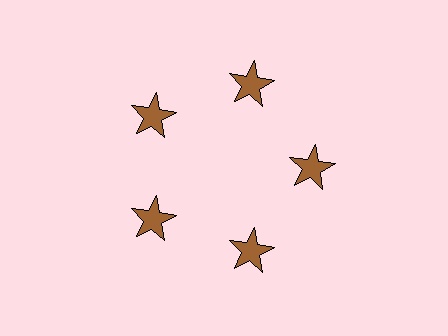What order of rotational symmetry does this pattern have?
This pattern has 5-fold rotational symmetry.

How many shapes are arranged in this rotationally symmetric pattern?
There are 5 shapes, arranged in 5 groups of 1.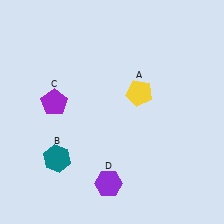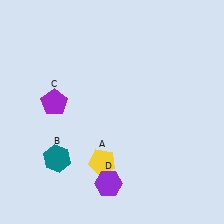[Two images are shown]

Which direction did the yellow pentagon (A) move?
The yellow pentagon (A) moved down.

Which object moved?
The yellow pentagon (A) moved down.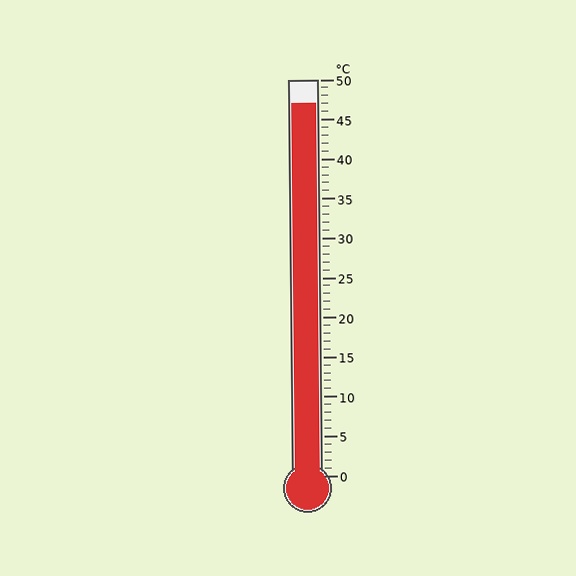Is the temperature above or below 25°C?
The temperature is above 25°C.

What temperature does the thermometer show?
The thermometer shows approximately 47°C.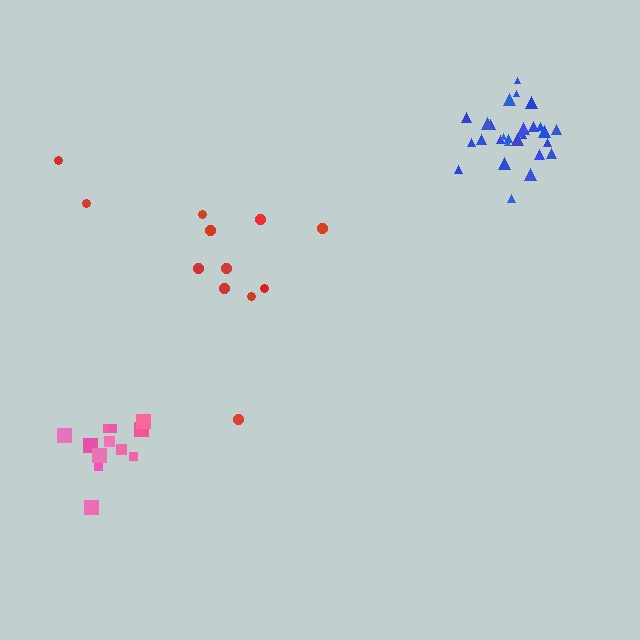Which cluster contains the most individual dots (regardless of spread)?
Blue (30).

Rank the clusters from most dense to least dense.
blue, pink, red.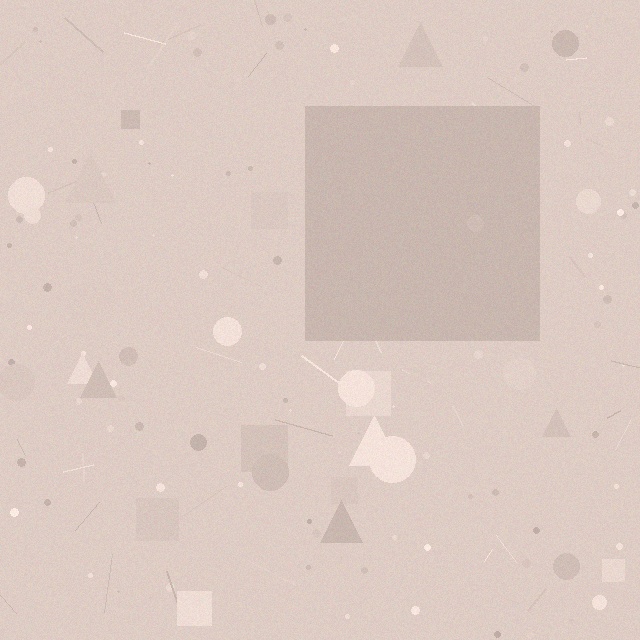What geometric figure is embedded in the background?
A square is embedded in the background.